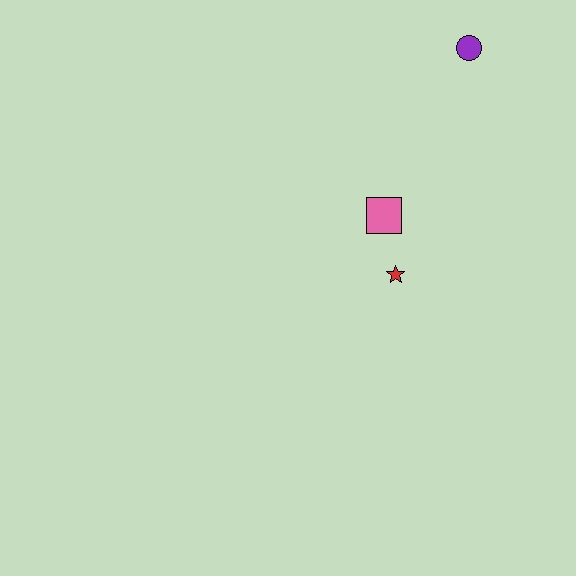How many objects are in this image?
There are 3 objects.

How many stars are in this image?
There is 1 star.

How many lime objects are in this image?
There are no lime objects.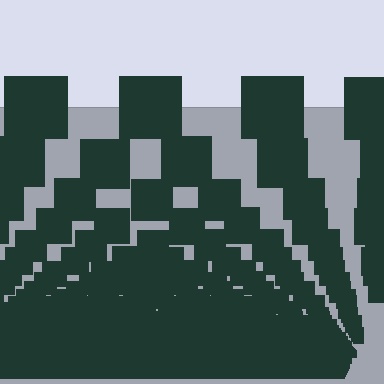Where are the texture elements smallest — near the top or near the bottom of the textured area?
Near the bottom.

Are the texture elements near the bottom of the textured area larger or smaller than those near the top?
Smaller. The gradient is inverted — elements near the bottom are smaller and denser.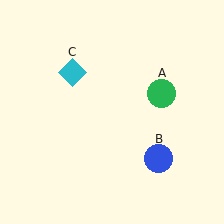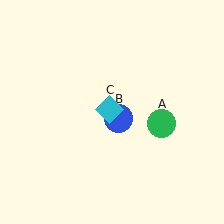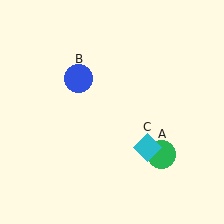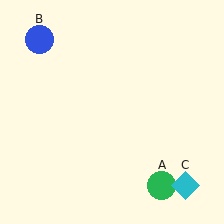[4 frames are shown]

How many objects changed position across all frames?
3 objects changed position: green circle (object A), blue circle (object B), cyan diamond (object C).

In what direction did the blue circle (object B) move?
The blue circle (object B) moved up and to the left.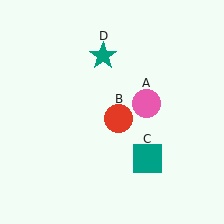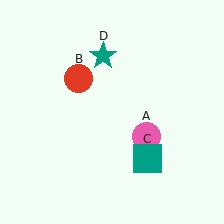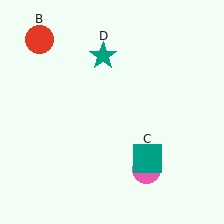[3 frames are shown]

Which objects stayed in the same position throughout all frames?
Teal square (object C) and teal star (object D) remained stationary.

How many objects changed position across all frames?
2 objects changed position: pink circle (object A), red circle (object B).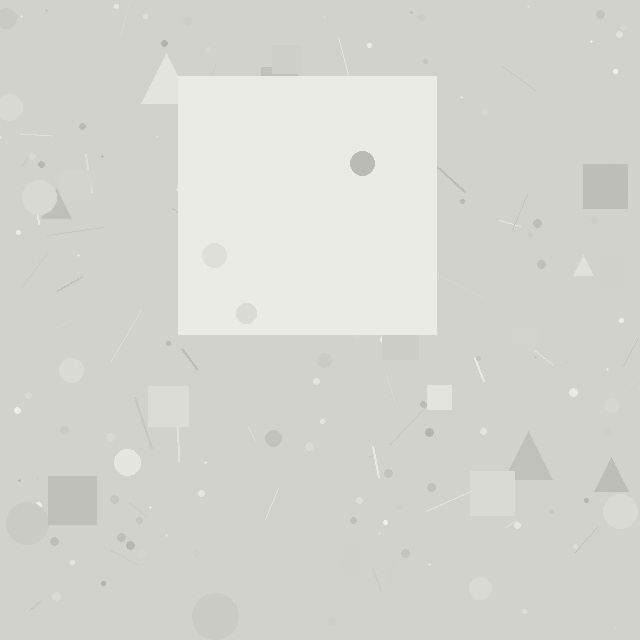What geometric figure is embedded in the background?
A square is embedded in the background.